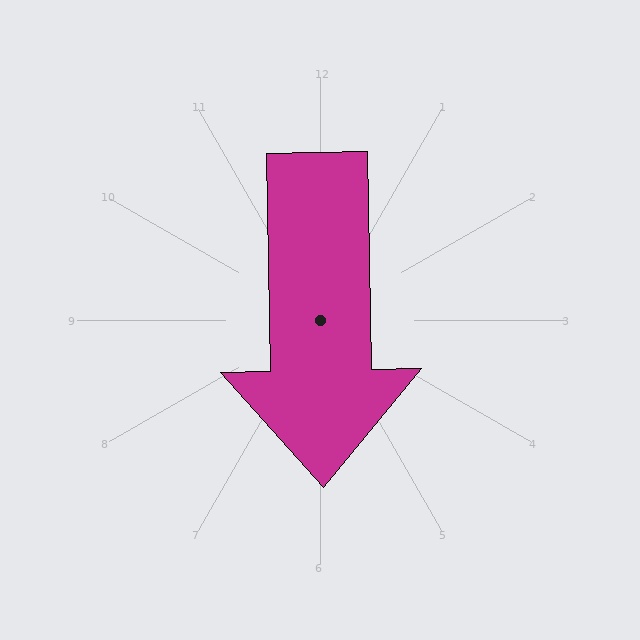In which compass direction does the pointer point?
South.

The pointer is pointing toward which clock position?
Roughly 6 o'clock.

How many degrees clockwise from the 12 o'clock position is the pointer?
Approximately 179 degrees.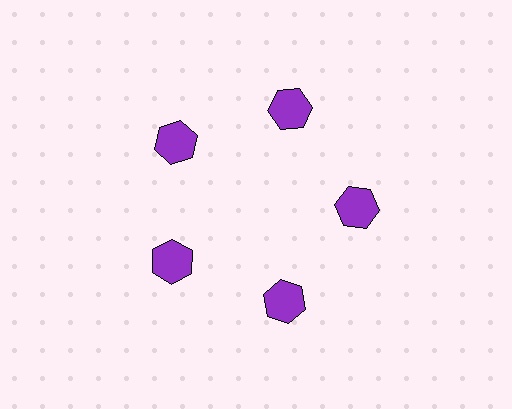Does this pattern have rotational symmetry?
Yes, this pattern has 5-fold rotational symmetry. It looks the same after rotating 72 degrees around the center.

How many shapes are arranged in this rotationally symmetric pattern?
There are 5 shapes, arranged in 5 groups of 1.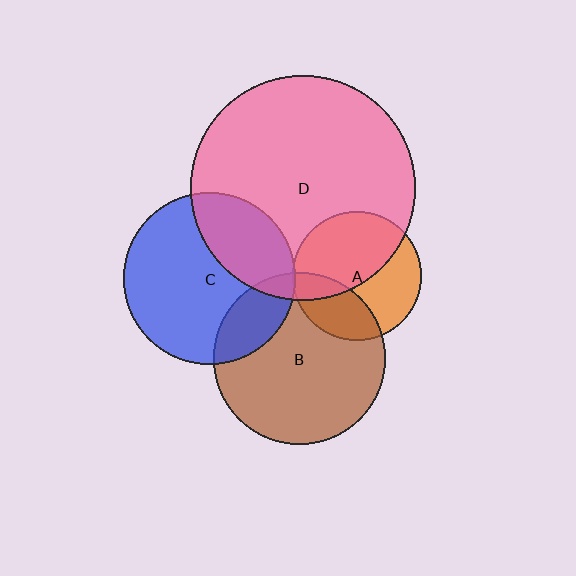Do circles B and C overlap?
Yes.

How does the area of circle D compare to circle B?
Approximately 1.7 times.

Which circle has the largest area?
Circle D (pink).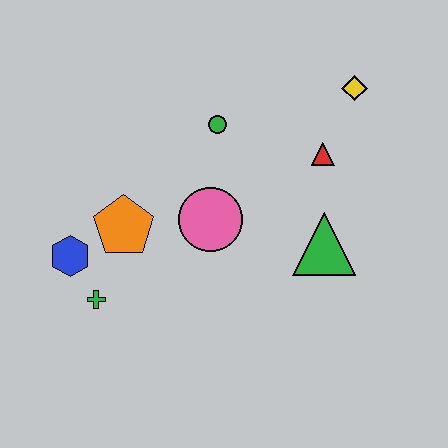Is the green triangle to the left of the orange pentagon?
No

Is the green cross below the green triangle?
Yes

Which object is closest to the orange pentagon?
The blue hexagon is closest to the orange pentagon.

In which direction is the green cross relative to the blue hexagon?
The green cross is below the blue hexagon.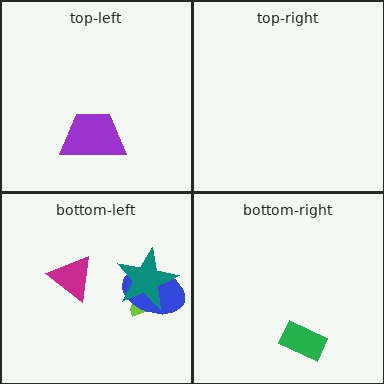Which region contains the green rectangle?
The bottom-right region.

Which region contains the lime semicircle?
The bottom-left region.